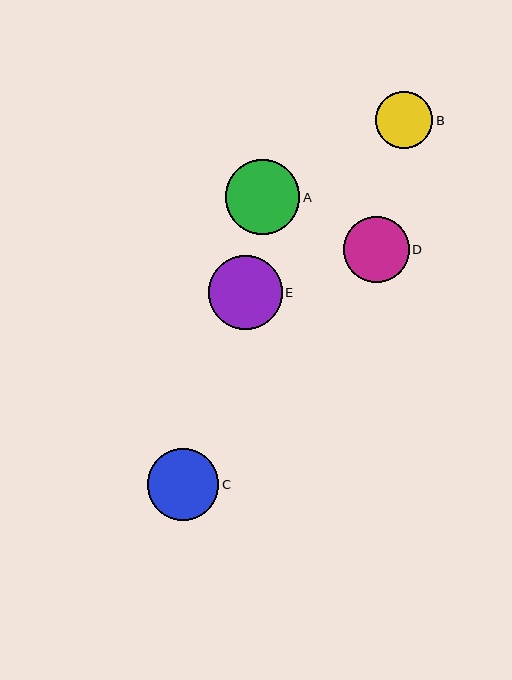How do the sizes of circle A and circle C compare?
Circle A and circle C are approximately the same size.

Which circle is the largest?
Circle A is the largest with a size of approximately 75 pixels.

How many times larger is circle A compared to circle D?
Circle A is approximately 1.1 times the size of circle D.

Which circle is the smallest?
Circle B is the smallest with a size of approximately 57 pixels.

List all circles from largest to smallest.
From largest to smallest: A, E, C, D, B.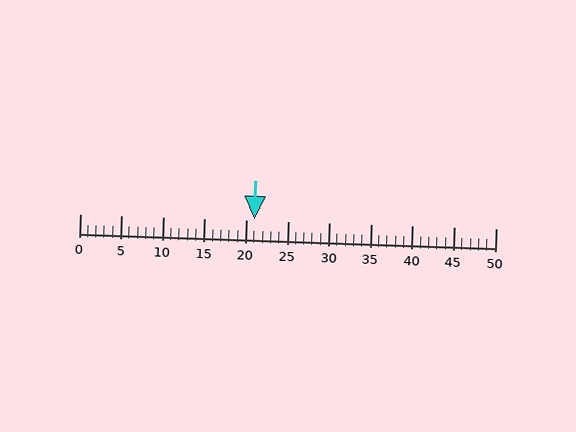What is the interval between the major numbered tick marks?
The major tick marks are spaced 5 units apart.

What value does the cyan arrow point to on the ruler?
The cyan arrow points to approximately 21.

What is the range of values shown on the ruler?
The ruler shows values from 0 to 50.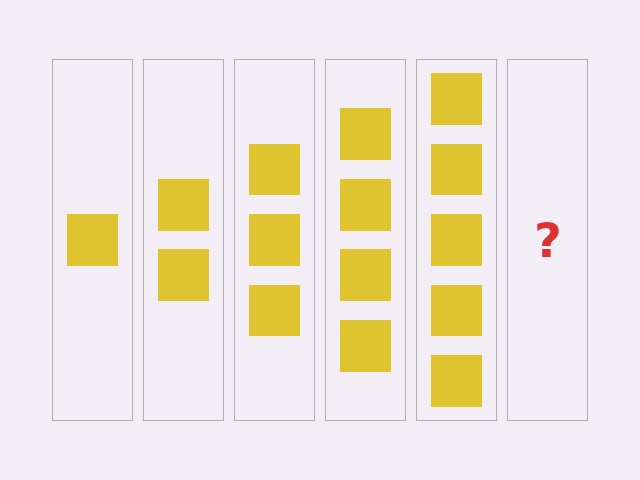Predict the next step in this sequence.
The next step is 6 squares.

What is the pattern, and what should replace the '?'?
The pattern is that each step adds one more square. The '?' should be 6 squares.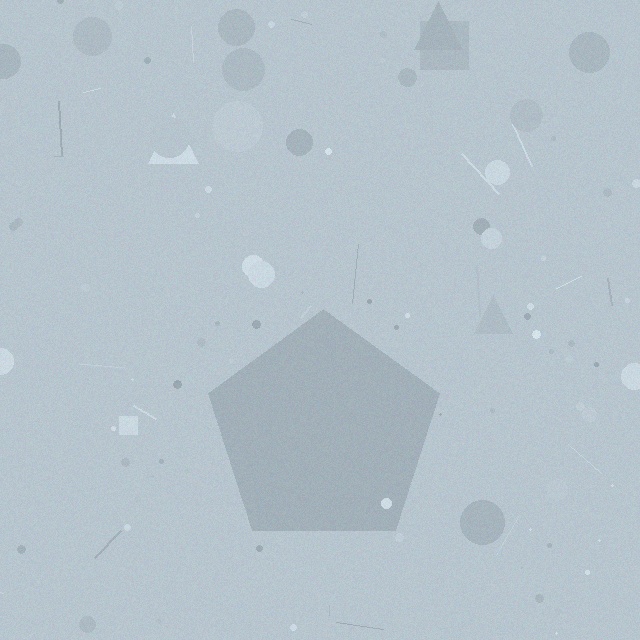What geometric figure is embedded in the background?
A pentagon is embedded in the background.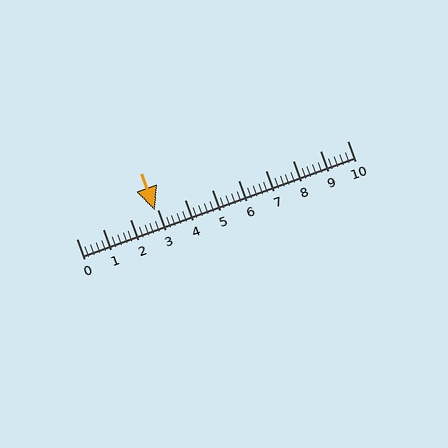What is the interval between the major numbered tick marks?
The major tick marks are spaced 1 units apart.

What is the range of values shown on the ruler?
The ruler shows values from 0 to 10.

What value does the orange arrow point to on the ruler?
The orange arrow points to approximately 2.9.